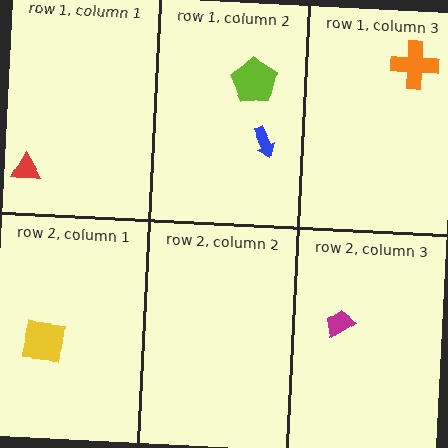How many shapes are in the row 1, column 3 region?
1.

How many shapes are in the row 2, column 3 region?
1.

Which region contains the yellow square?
The row 2, column 1 region.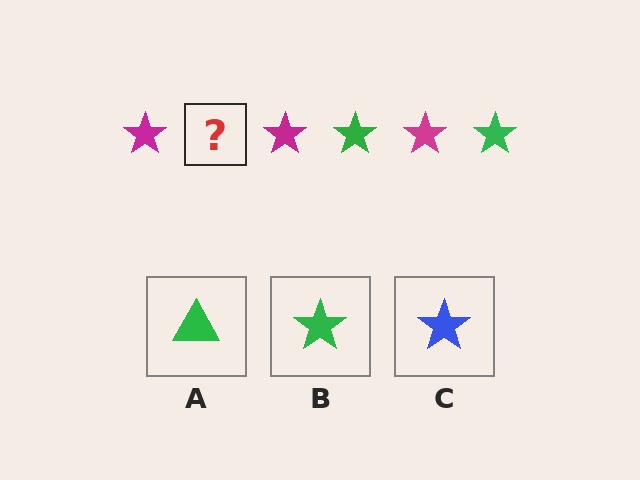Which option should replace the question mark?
Option B.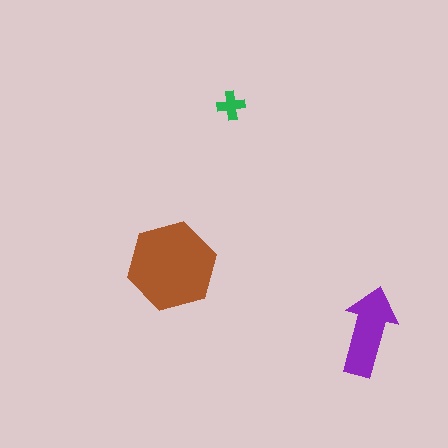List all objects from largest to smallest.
The brown hexagon, the purple arrow, the green cross.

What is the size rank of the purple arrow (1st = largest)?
2nd.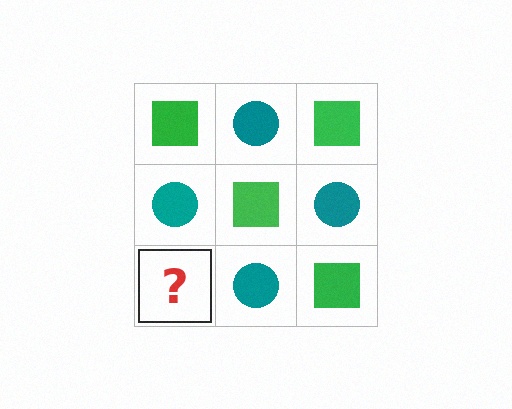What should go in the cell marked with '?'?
The missing cell should contain a green square.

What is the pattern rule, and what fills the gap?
The rule is that it alternates green square and teal circle in a checkerboard pattern. The gap should be filled with a green square.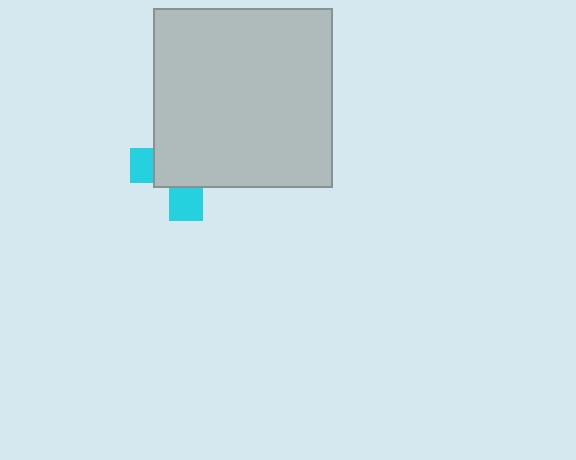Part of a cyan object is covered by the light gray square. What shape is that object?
It is a cross.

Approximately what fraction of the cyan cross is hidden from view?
Roughly 69% of the cyan cross is hidden behind the light gray square.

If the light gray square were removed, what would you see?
You would see the complete cyan cross.